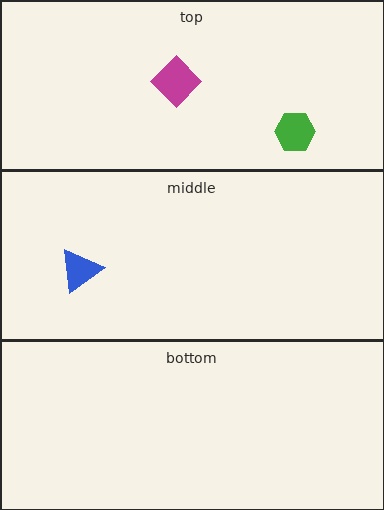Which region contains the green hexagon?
The top region.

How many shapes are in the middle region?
1.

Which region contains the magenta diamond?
The top region.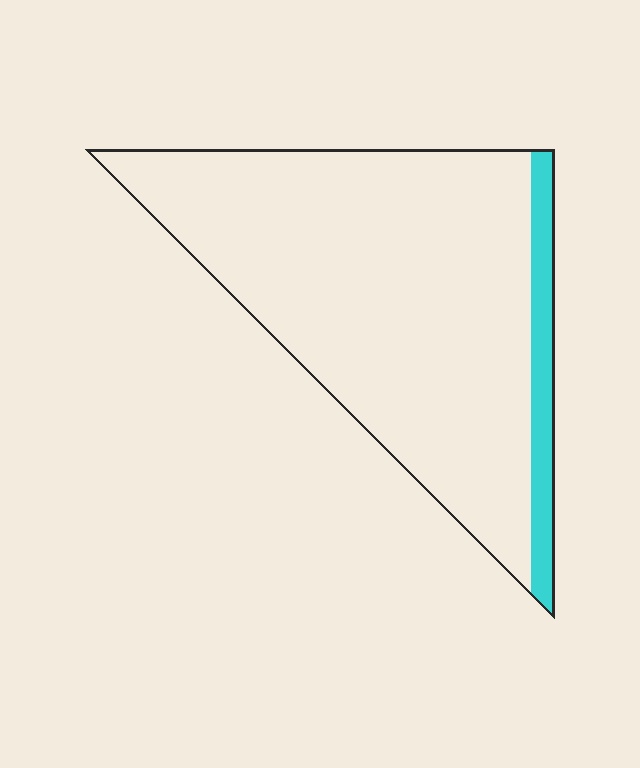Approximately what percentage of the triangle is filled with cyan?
Approximately 10%.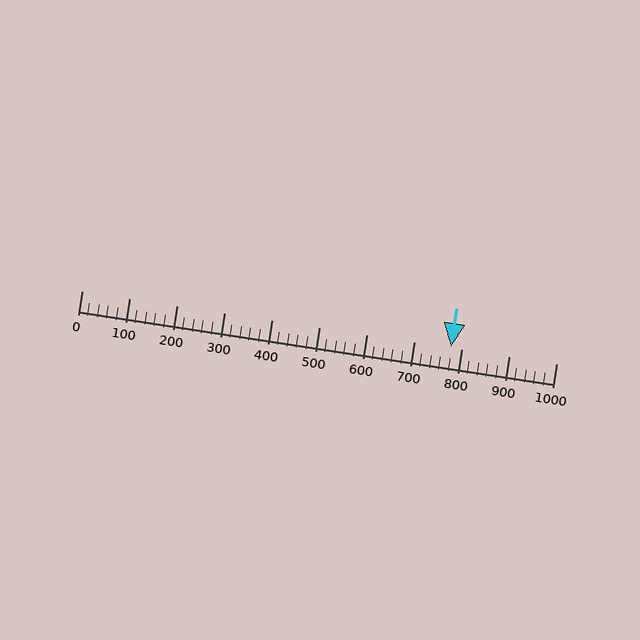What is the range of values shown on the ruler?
The ruler shows values from 0 to 1000.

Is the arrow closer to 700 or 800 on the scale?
The arrow is closer to 800.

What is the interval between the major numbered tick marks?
The major tick marks are spaced 100 units apart.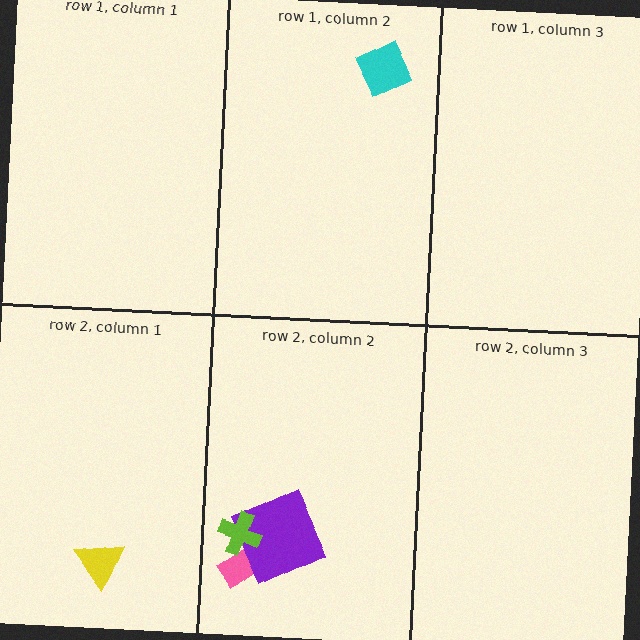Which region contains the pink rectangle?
The row 2, column 2 region.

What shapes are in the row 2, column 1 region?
The yellow triangle.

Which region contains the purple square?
The row 2, column 2 region.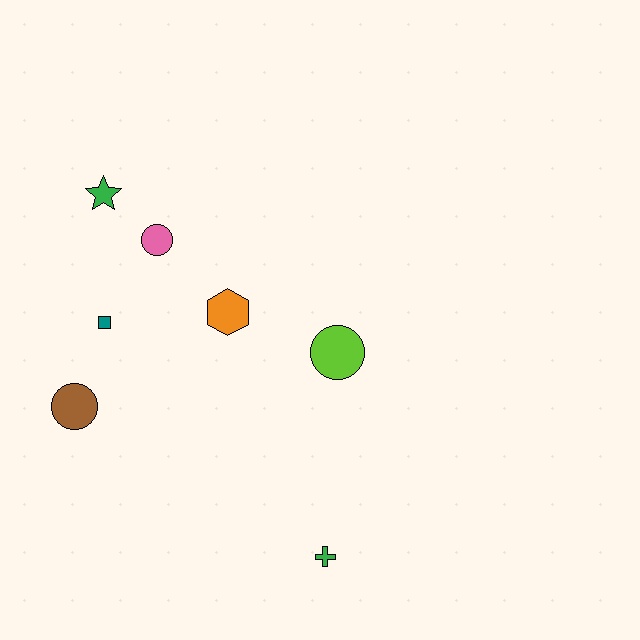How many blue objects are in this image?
There are no blue objects.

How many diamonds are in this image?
There are no diamonds.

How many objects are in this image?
There are 7 objects.